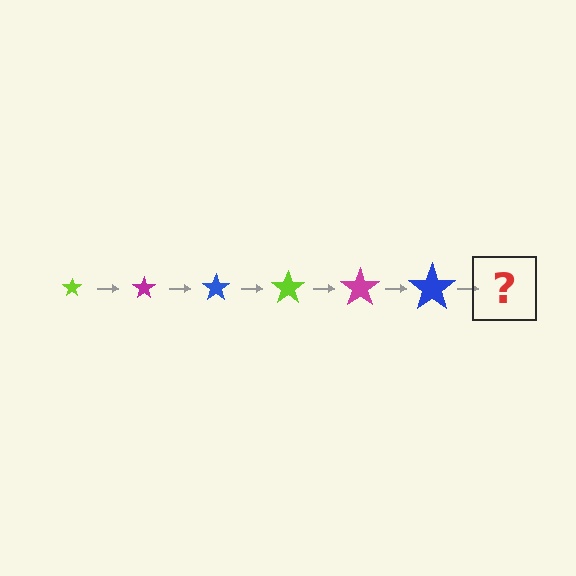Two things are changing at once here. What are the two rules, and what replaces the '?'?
The two rules are that the star grows larger each step and the color cycles through lime, magenta, and blue. The '?' should be a lime star, larger than the previous one.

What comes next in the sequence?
The next element should be a lime star, larger than the previous one.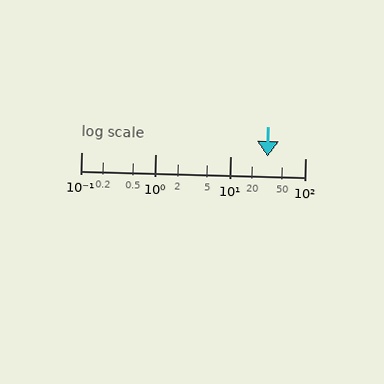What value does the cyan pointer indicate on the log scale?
The pointer indicates approximately 31.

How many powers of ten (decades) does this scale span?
The scale spans 3 decades, from 0.1 to 100.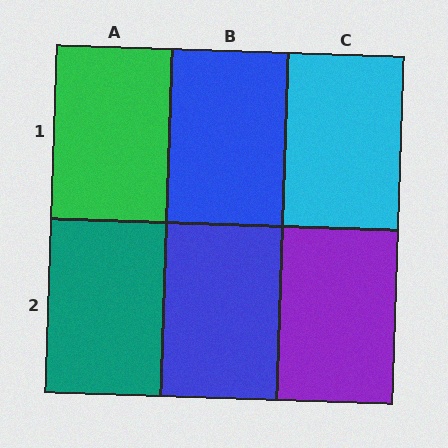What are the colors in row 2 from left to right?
Teal, blue, purple.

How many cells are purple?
1 cell is purple.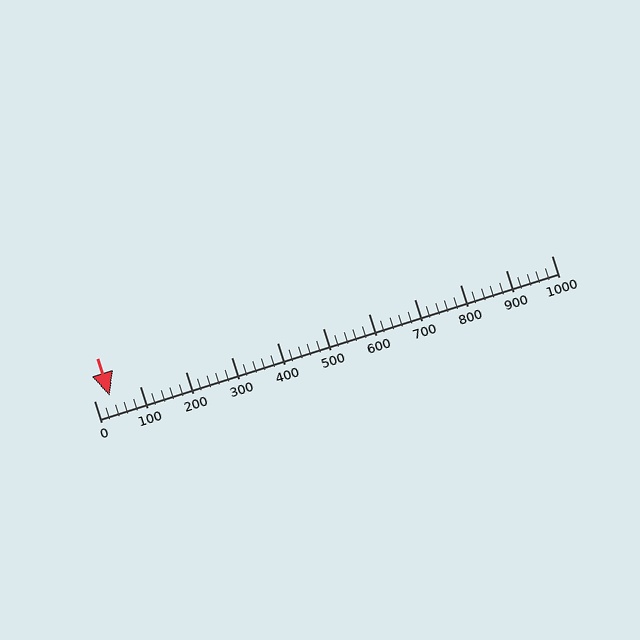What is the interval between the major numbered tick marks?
The major tick marks are spaced 100 units apart.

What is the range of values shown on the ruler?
The ruler shows values from 0 to 1000.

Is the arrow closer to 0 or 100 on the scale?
The arrow is closer to 0.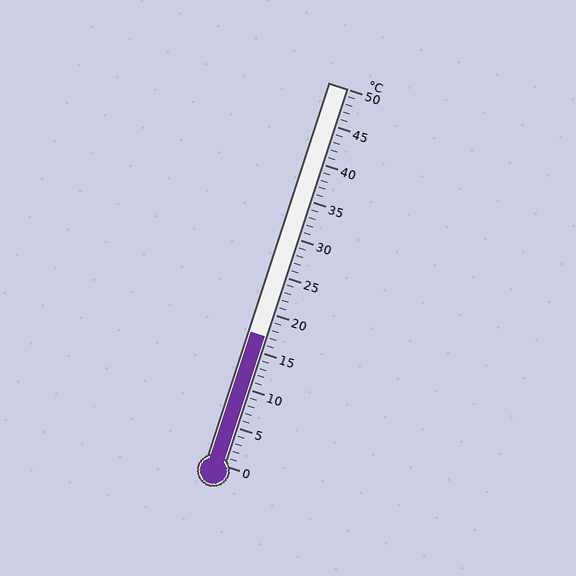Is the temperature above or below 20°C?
The temperature is below 20°C.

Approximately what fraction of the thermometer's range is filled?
The thermometer is filled to approximately 35% of its range.